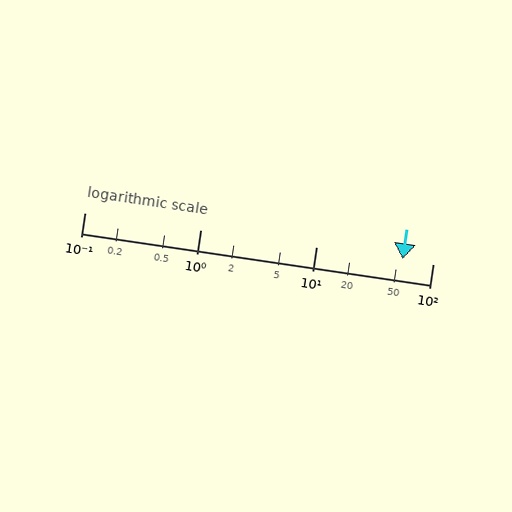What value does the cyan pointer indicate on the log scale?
The pointer indicates approximately 55.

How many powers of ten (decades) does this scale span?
The scale spans 3 decades, from 0.1 to 100.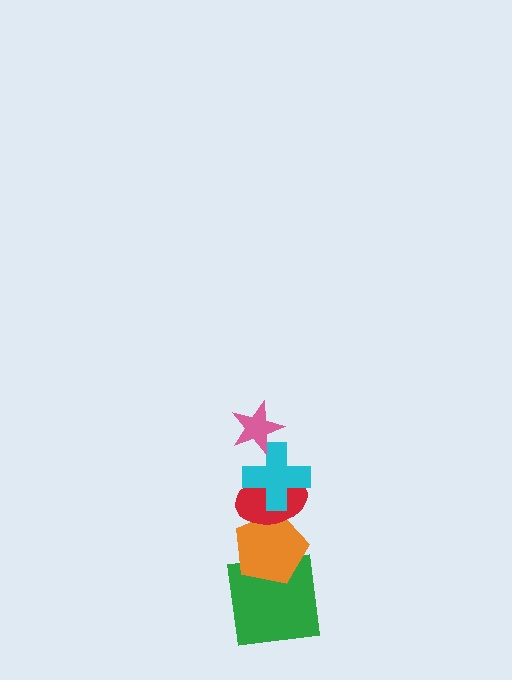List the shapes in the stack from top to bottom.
From top to bottom: the pink star, the cyan cross, the red ellipse, the orange pentagon, the green square.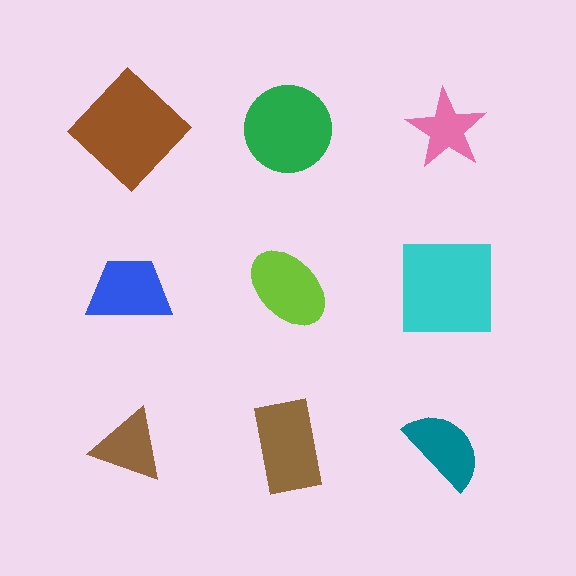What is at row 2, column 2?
A lime ellipse.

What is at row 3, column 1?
A brown triangle.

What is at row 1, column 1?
A brown diamond.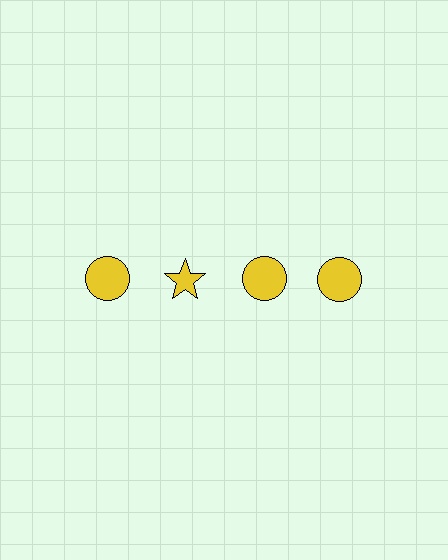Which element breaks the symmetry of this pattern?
The yellow star in the top row, second from left column breaks the symmetry. All other shapes are yellow circles.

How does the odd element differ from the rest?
It has a different shape: star instead of circle.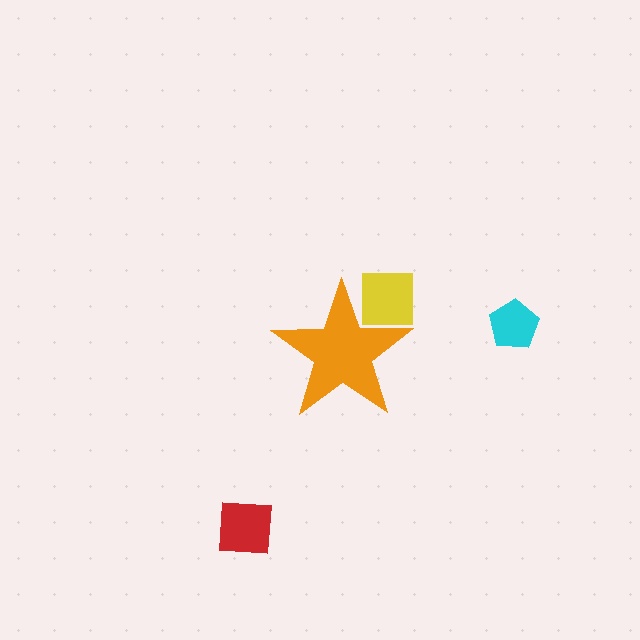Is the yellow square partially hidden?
Yes, the yellow square is partially hidden behind the orange star.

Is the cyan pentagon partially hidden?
No, the cyan pentagon is fully visible.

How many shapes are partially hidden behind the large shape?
1 shape is partially hidden.